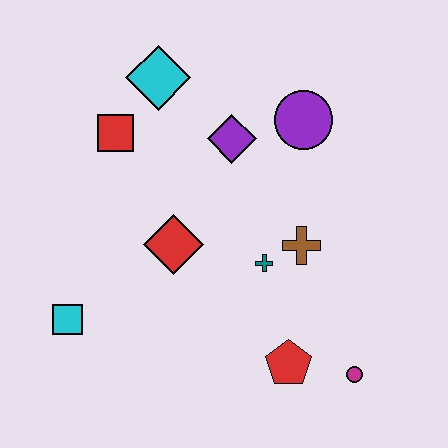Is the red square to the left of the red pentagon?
Yes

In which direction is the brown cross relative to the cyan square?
The brown cross is to the right of the cyan square.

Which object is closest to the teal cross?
The brown cross is closest to the teal cross.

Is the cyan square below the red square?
Yes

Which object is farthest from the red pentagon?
The cyan diamond is farthest from the red pentagon.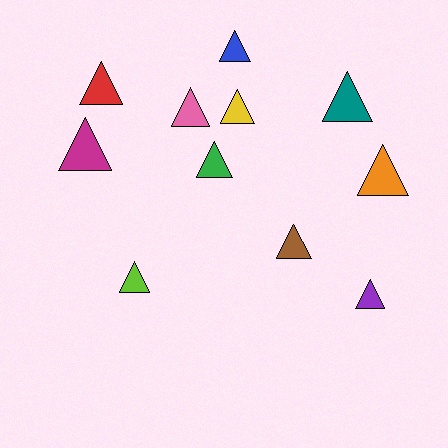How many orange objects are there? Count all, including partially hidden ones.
There is 1 orange object.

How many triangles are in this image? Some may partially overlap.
There are 11 triangles.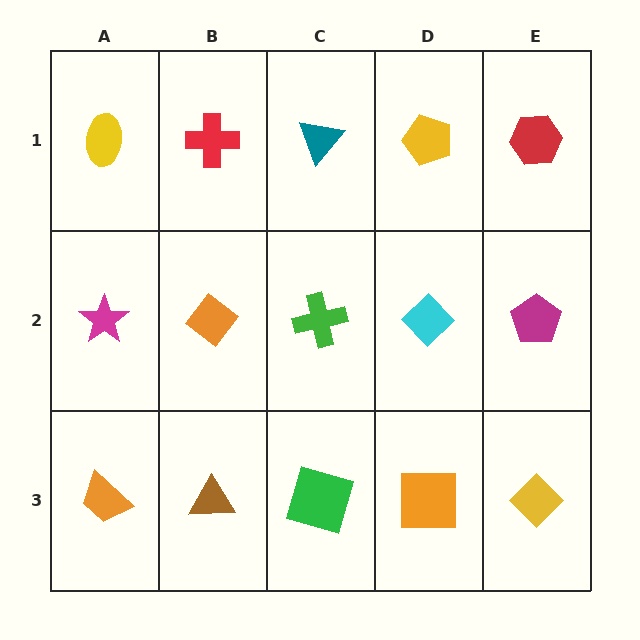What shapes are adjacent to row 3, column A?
A magenta star (row 2, column A), a brown triangle (row 3, column B).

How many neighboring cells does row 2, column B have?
4.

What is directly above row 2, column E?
A red hexagon.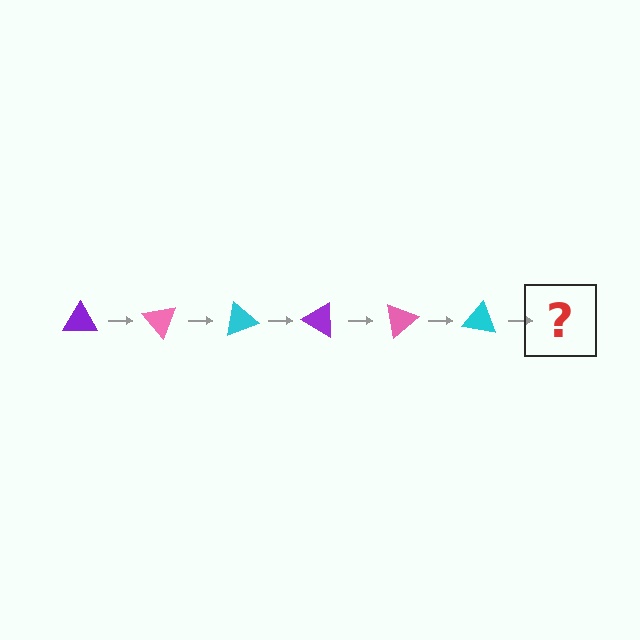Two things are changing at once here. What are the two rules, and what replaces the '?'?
The two rules are that it rotates 50 degrees each step and the color cycles through purple, pink, and cyan. The '?' should be a purple triangle, rotated 300 degrees from the start.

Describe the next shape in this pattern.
It should be a purple triangle, rotated 300 degrees from the start.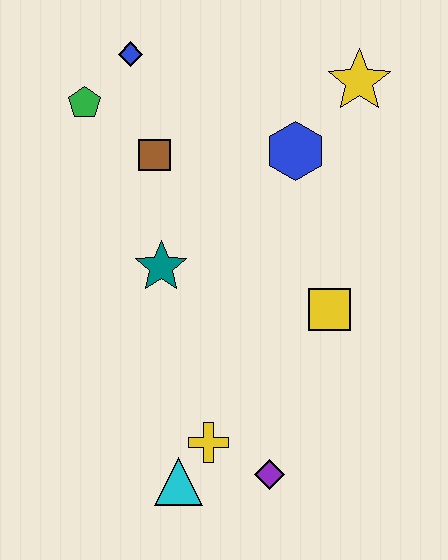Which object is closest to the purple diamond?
The yellow cross is closest to the purple diamond.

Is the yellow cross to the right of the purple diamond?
No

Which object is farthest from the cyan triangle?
The yellow star is farthest from the cyan triangle.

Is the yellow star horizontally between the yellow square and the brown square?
No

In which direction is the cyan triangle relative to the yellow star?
The cyan triangle is below the yellow star.